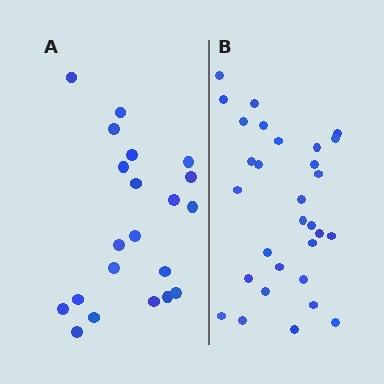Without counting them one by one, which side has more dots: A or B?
Region B (the right region) has more dots.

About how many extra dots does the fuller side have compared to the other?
Region B has roughly 8 or so more dots than region A.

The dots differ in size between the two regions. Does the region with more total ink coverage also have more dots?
No. Region A has more total ink coverage because its dots are larger, but region B actually contains more individual dots. Total area can be misleading — the number of items is what matters here.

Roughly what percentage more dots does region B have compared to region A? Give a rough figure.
About 45% more.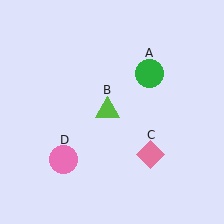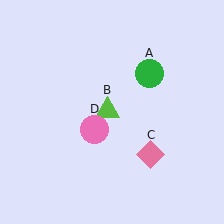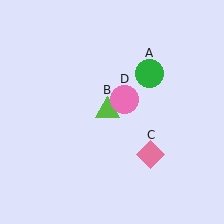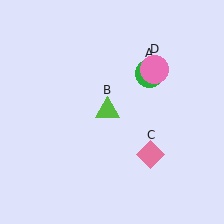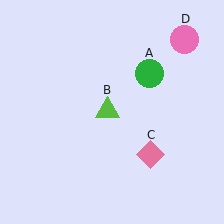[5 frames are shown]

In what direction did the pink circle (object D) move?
The pink circle (object D) moved up and to the right.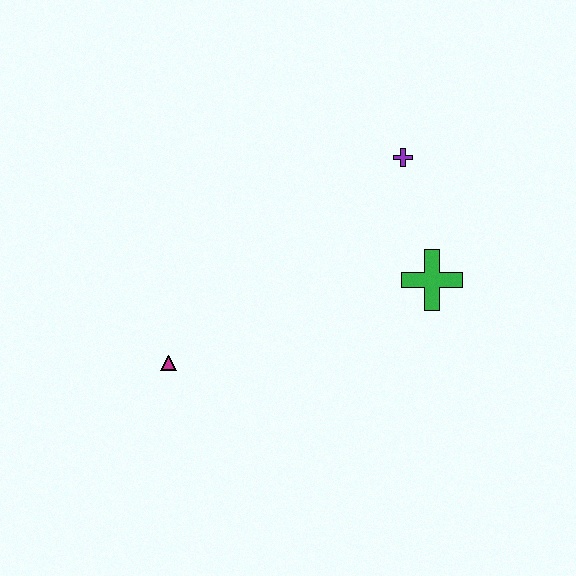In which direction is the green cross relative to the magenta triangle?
The green cross is to the right of the magenta triangle.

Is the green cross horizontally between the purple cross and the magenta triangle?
No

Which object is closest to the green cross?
The purple cross is closest to the green cross.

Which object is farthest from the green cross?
The magenta triangle is farthest from the green cross.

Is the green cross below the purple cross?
Yes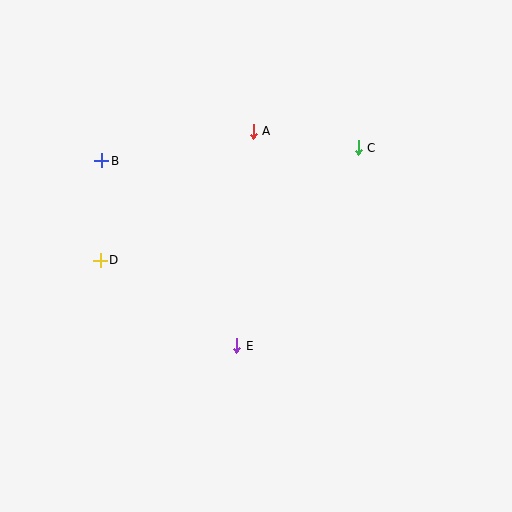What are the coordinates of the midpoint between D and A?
The midpoint between D and A is at (177, 196).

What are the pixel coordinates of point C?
Point C is at (358, 148).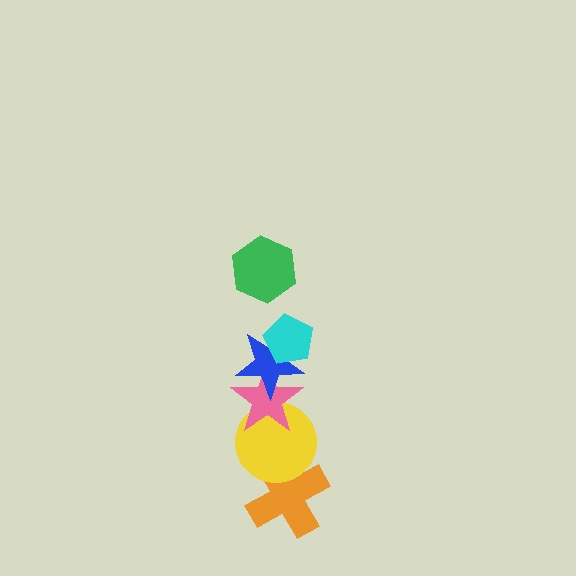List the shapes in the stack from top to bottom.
From top to bottom: the green hexagon, the cyan pentagon, the blue star, the pink star, the yellow circle, the orange cross.